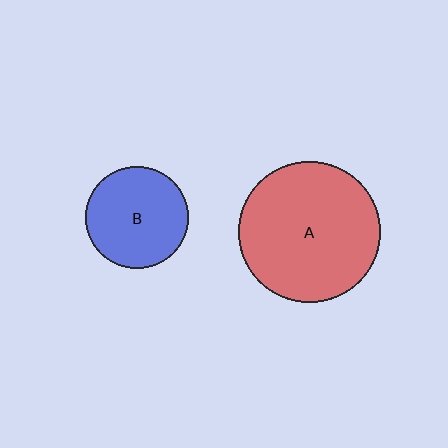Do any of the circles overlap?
No, none of the circles overlap.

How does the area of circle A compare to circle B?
Approximately 1.9 times.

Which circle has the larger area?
Circle A (red).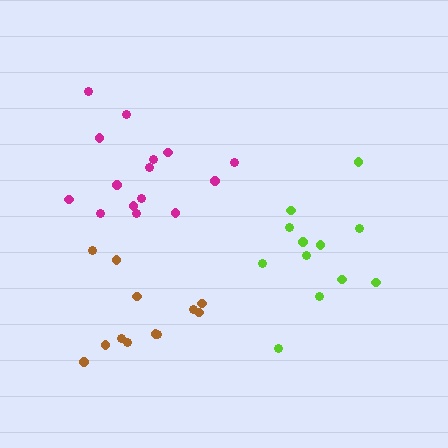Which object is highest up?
The magenta cluster is topmost.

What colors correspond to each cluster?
The clusters are colored: magenta, lime, brown.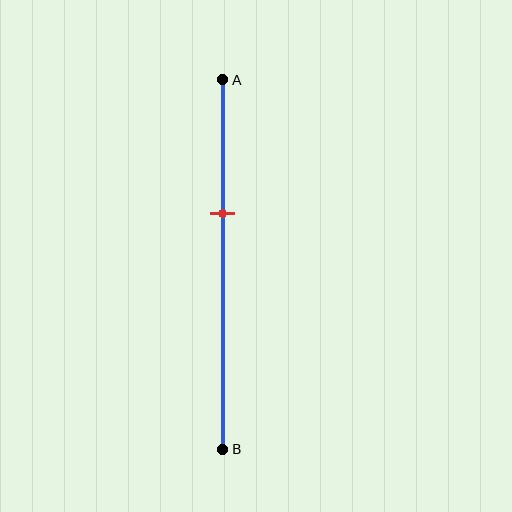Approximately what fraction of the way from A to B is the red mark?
The red mark is approximately 35% of the way from A to B.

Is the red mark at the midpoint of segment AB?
No, the mark is at about 35% from A, not at the 50% midpoint.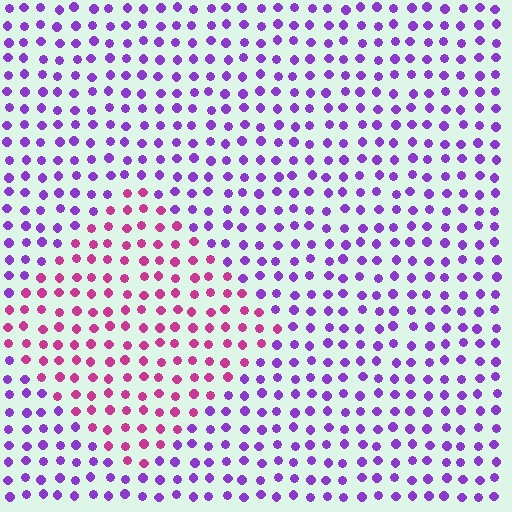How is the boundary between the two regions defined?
The boundary is defined purely by a slight shift in hue (about 48 degrees). Spacing, size, and orientation are identical on both sides.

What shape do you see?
I see a diamond.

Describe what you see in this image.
The image is filled with small purple elements in a uniform arrangement. A diamond-shaped region is visible where the elements are tinted to a slightly different hue, forming a subtle color boundary.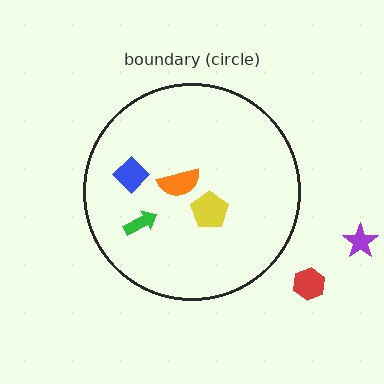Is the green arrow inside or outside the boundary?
Inside.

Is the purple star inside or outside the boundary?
Outside.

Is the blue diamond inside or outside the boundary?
Inside.